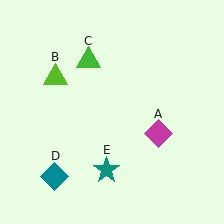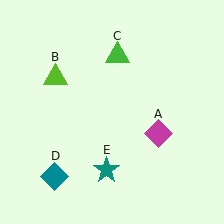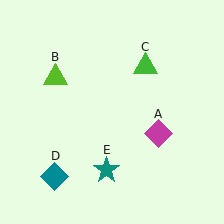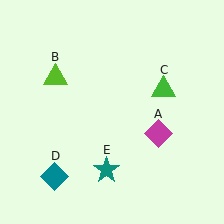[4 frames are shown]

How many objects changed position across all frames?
1 object changed position: green triangle (object C).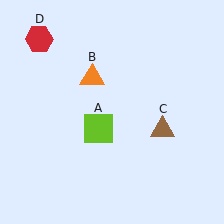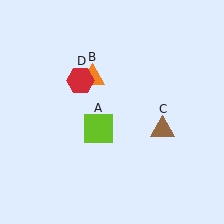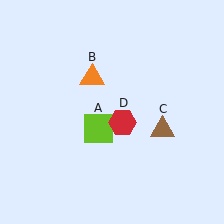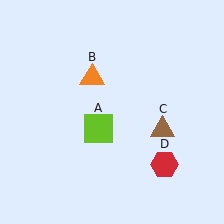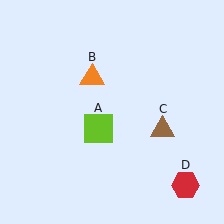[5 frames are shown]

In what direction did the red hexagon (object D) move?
The red hexagon (object D) moved down and to the right.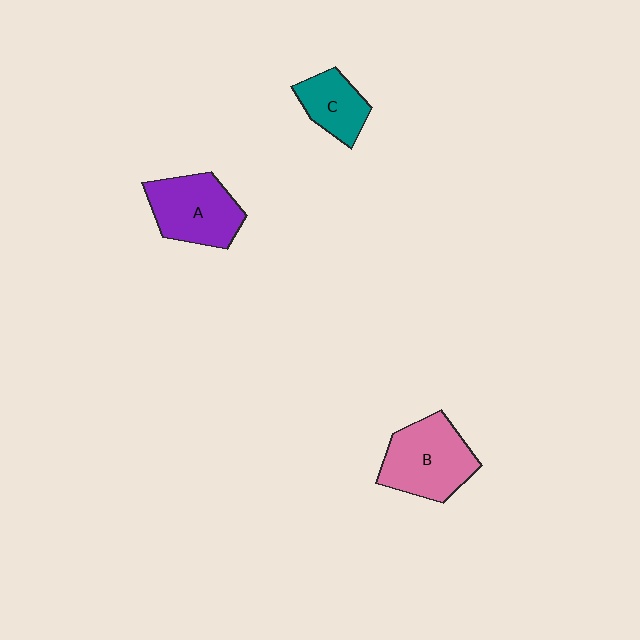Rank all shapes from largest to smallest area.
From largest to smallest: B (pink), A (purple), C (teal).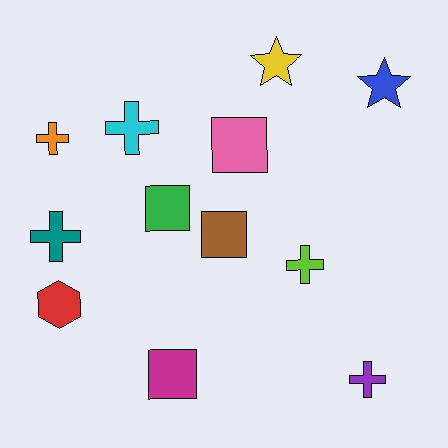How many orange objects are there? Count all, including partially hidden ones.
There is 1 orange object.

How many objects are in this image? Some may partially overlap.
There are 12 objects.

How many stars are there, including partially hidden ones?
There are 2 stars.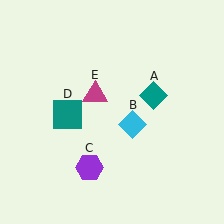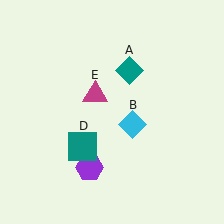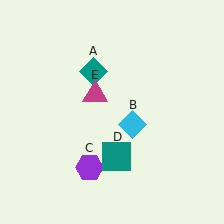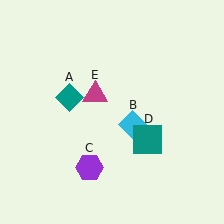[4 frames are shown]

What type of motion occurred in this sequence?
The teal diamond (object A), teal square (object D) rotated counterclockwise around the center of the scene.